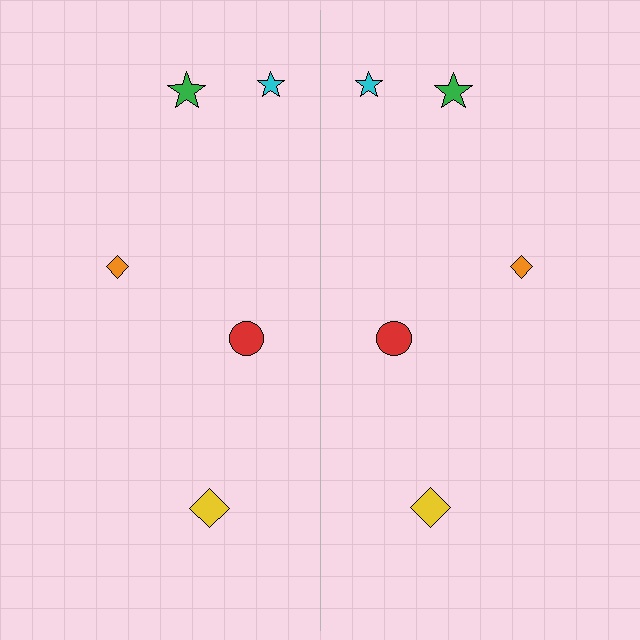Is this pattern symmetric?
Yes, this pattern has bilateral (reflection) symmetry.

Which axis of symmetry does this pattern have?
The pattern has a vertical axis of symmetry running through the center of the image.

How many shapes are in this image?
There are 10 shapes in this image.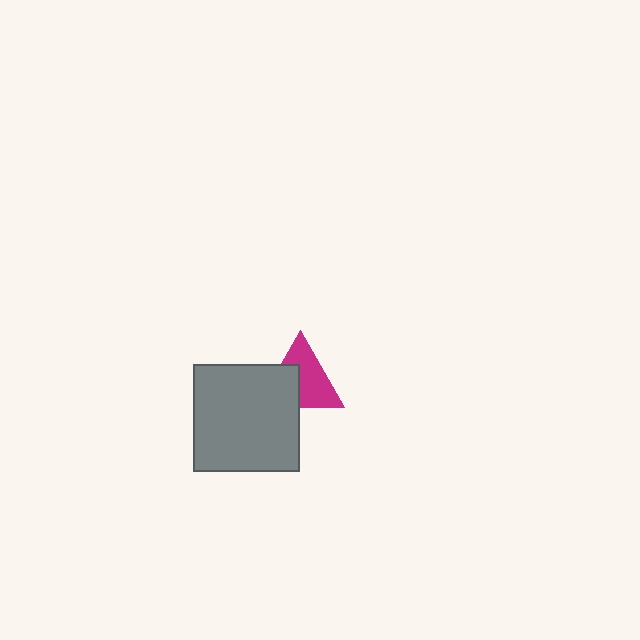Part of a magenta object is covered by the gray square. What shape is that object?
It is a triangle.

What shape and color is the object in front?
The object in front is a gray square.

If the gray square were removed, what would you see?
You would see the complete magenta triangle.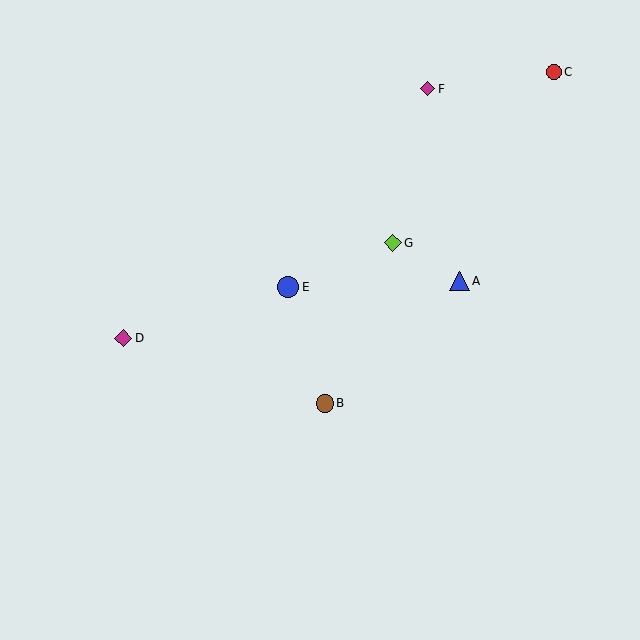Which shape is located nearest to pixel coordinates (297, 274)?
The blue circle (labeled E) at (288, 287) is nearest to that location.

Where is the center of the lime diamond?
The center of the lime diamond is at (393, 243).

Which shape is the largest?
The blue circle (labeled E) is the largest.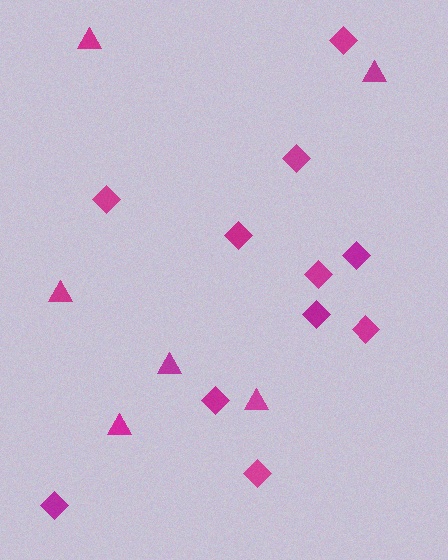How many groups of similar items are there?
There are 2 groups: one group of diamonds (11) and one group of triangles (6).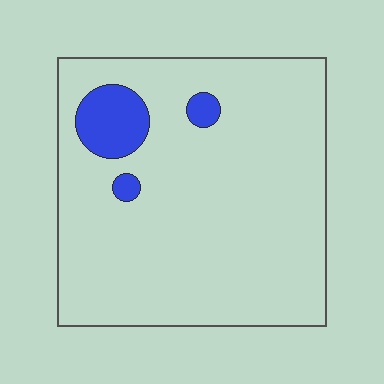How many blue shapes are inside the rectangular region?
3.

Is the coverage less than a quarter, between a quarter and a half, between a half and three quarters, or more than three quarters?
Less than a quarter.